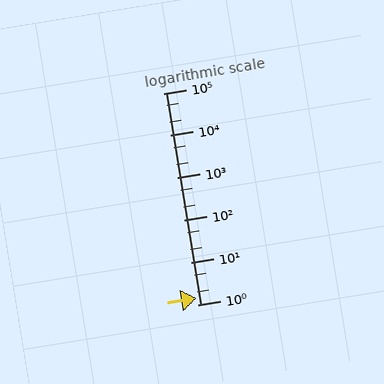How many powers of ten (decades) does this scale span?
The scale spans 5 decades, from 1 to 100000.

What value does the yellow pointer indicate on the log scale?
The pointer indicates approximately 1.4.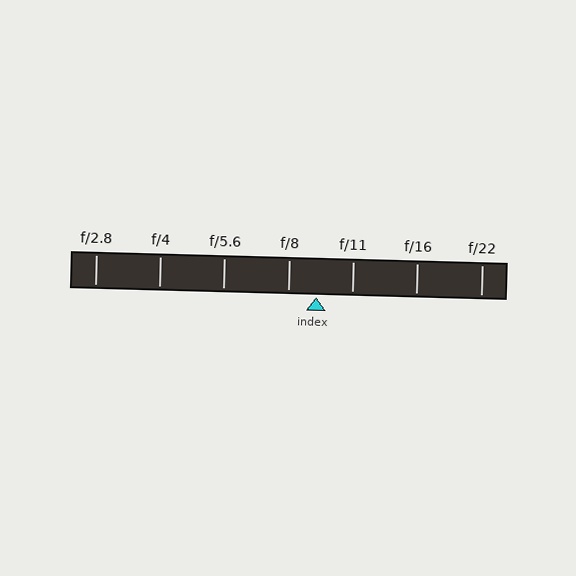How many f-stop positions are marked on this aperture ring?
There are 7 f-stop positions marked.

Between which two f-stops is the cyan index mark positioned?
The index mark is between f/8 and f/11.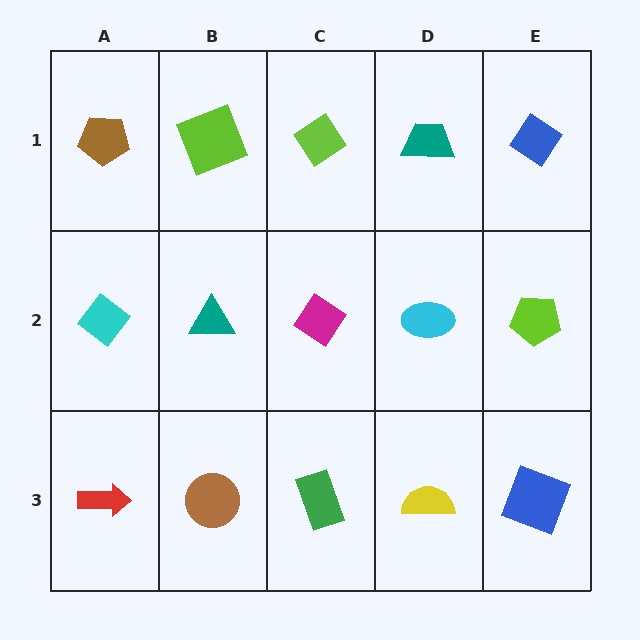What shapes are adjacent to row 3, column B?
A teal triangle (row 2, column B), a red arrow (row 3, column A), a green rectangle (row 3, column C).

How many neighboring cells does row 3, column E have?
2.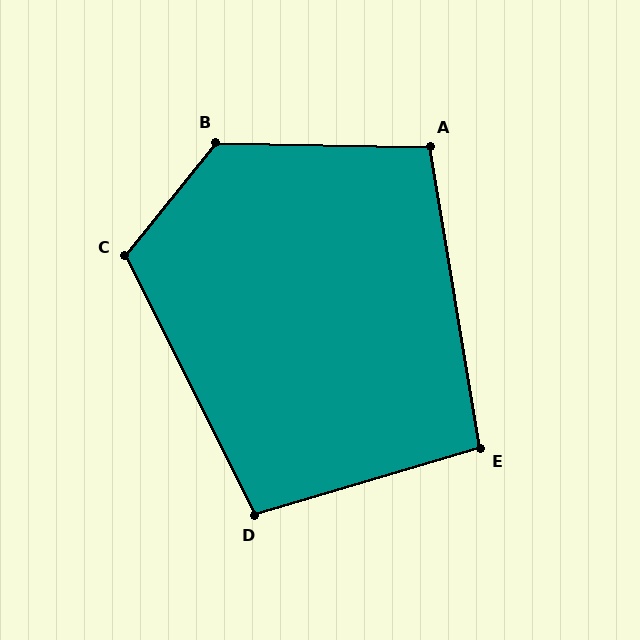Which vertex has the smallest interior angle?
E, at approximately 97 degrees.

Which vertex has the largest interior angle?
B, at approximately 128 degrees.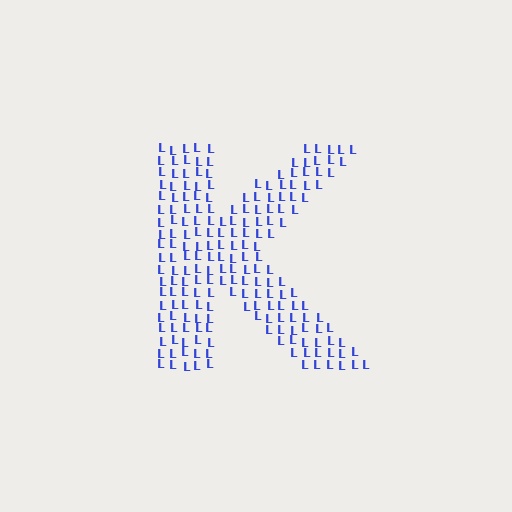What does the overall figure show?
The overall figure shows the letter K.